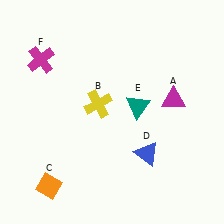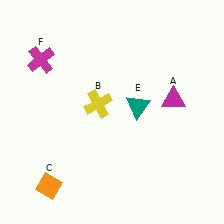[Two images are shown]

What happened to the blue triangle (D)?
The blue triangle (D) was removed in Image 2. It was in the bottom-right area of Image 1.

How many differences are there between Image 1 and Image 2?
There is 1 difference between the two images.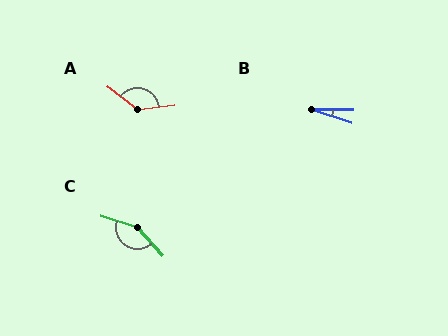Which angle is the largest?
C, at approximately 149 degrees.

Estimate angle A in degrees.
Approximately 137 degrees.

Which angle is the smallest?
B, at approximately 18 degrees.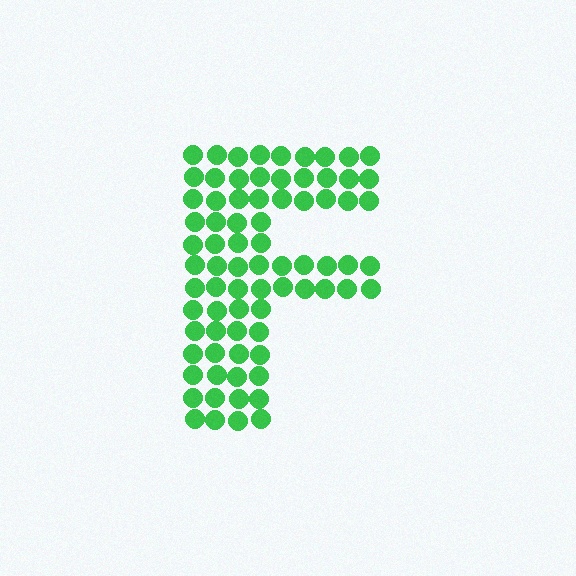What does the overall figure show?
The overall figure shows the letter F.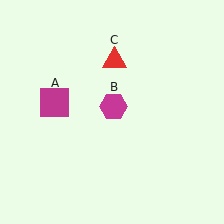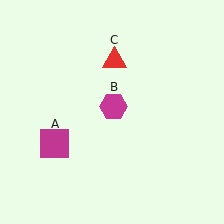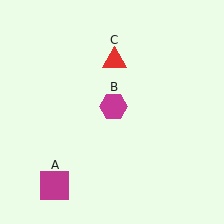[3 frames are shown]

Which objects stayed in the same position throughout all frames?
Magenta hexagon (object B) and red triangle (object C) remained stationary.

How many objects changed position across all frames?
1 object changed position: magenta square (object A).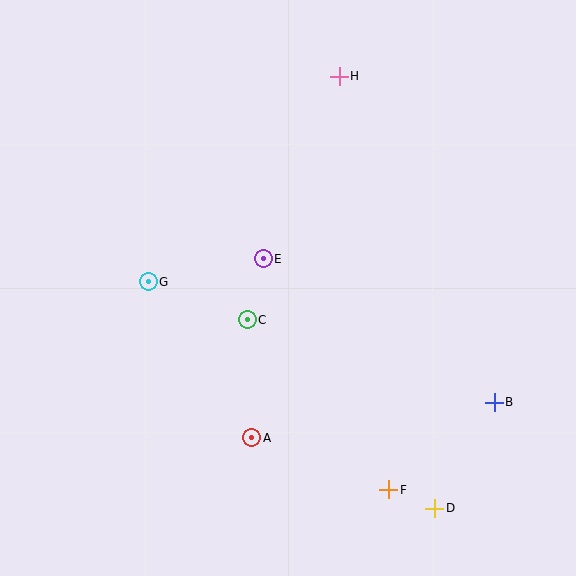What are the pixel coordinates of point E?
Point E is at (263, 259).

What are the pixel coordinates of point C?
Point C is at (247, 320).